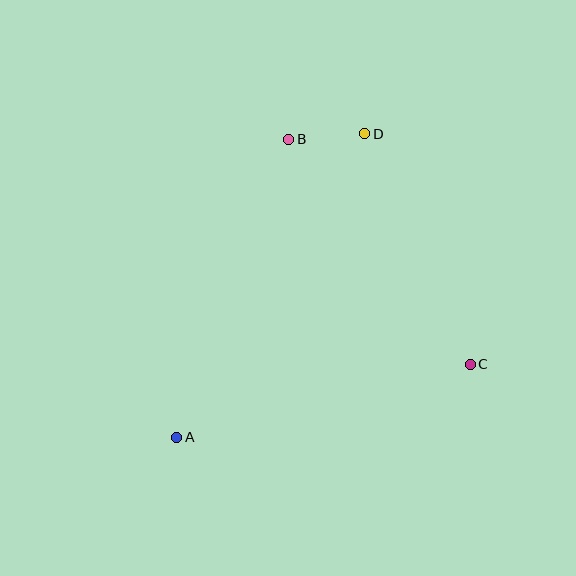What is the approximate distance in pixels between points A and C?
The distance between A and C is approximately 303 pixels.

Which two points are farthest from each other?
Points A and D are farthest from each other.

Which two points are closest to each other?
Points B and D are closest to each other.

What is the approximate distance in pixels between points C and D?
The distance between C and D is approximately 253 pixels.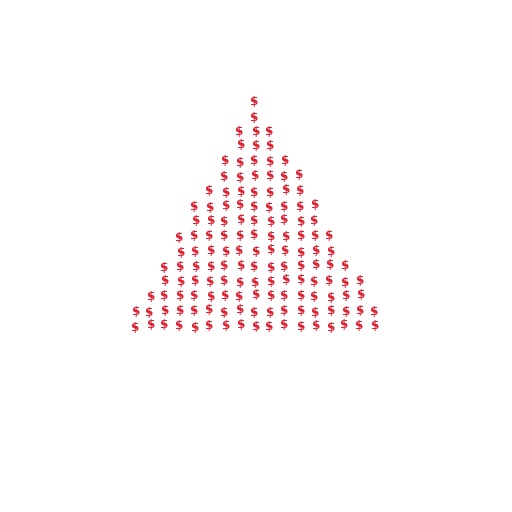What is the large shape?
The large shape is a triangle.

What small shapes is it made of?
It is made of small dollar signs.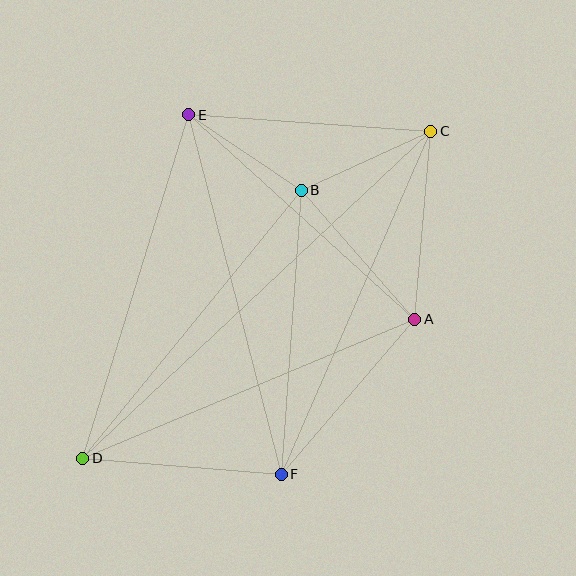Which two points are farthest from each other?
Points C and D are farthest from each other.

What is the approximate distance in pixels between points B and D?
The distance between B and D is approximately 346 pixels.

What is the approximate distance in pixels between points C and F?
The distance between C and F is approximately 374 pixels.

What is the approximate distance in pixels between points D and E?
The distance between D and E is approximately 359 pixels.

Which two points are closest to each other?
Points B and E are closest to each other.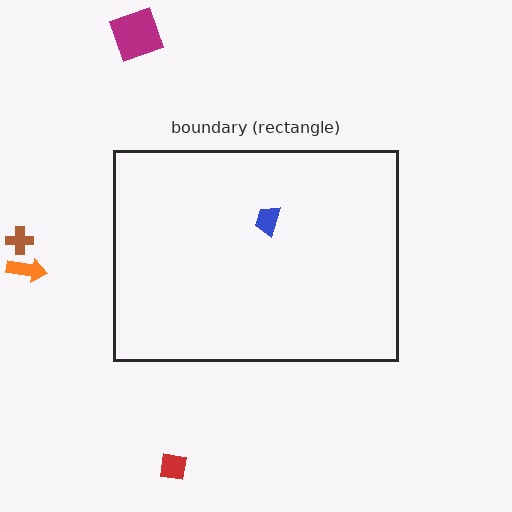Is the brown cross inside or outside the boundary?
Outside.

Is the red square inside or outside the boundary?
Outside.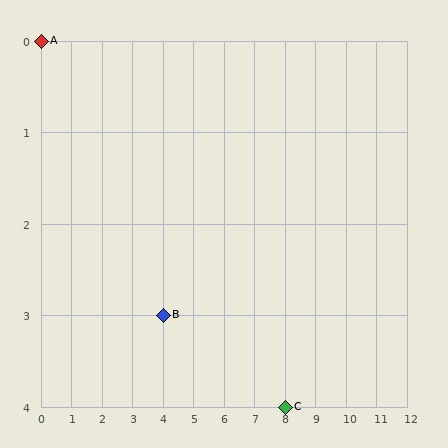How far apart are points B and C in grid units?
Points B and C are 4 columns and 1 row apart (about 4.1 grid units diagonally).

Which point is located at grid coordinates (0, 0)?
Point A is at (0, 0).